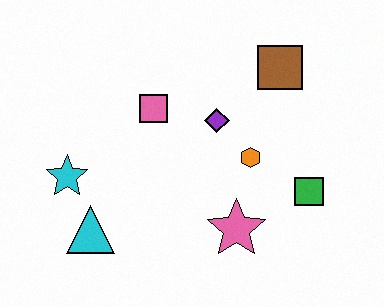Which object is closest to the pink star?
The orange hexagon is closest to the pink star.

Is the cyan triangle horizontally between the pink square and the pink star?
No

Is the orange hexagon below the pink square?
Yes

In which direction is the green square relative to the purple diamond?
The green square is to the right of the purple diamond.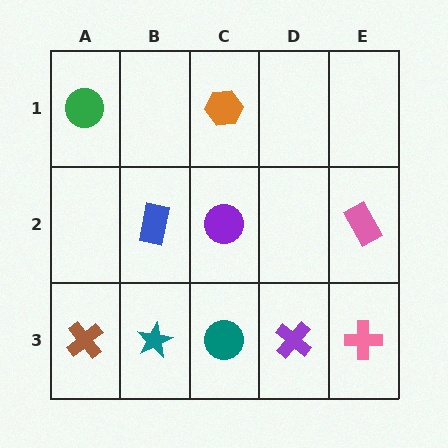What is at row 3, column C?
A teal circle.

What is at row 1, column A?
A green circle.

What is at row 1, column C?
An orange hexagon.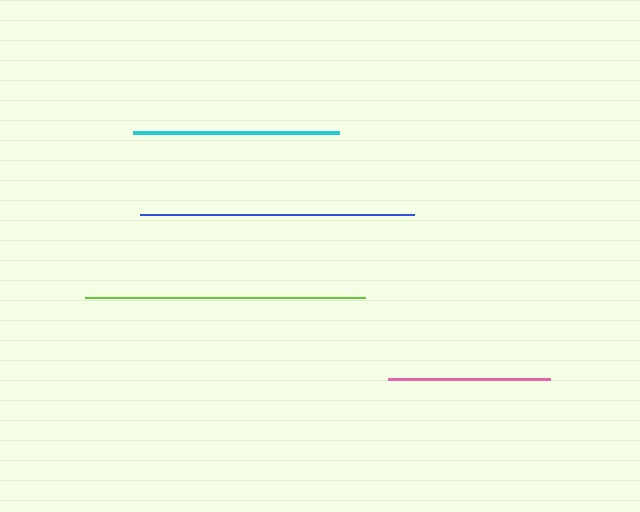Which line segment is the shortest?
The pink line is the shortest at approximately 162 pixels.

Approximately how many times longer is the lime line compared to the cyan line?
The lime line is approximately 1.4 times the length of the cyan line.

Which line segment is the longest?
The lime line is the longest at approximately 280 pixels.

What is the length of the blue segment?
The blue segment is approximately 274 pixels long.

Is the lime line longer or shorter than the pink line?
The lime line is longer than the pink line.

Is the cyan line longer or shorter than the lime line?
The lime line is longer than the cyan line.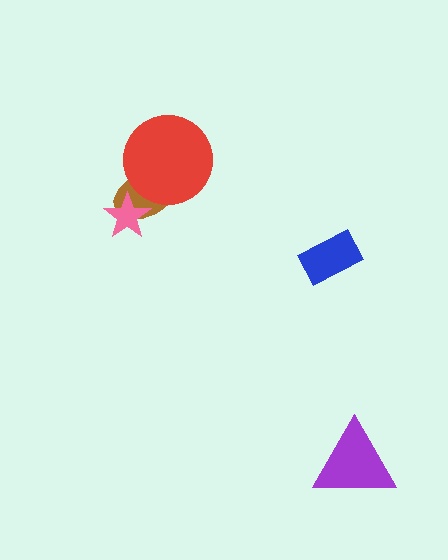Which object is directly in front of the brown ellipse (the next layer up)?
The pink star is directly in front of the brown ellipse.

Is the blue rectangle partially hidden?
No, no other shape covers it.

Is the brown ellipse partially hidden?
Yes, it is partially covered by another shape.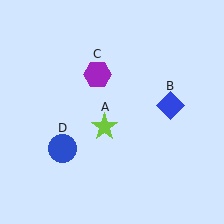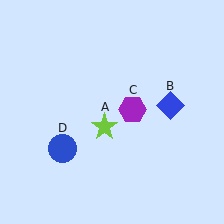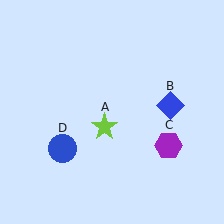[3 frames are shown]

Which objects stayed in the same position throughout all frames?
Lime star (object A) and blue diamond (object B) and blue circle (object D) remained stationary.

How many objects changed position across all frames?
1 object changed position: purple hexagon (object C).